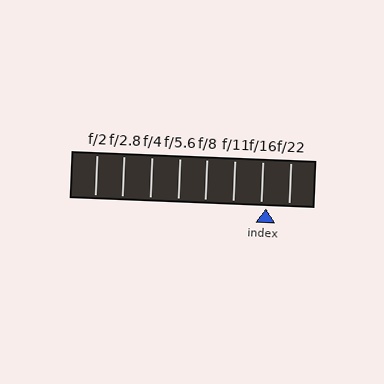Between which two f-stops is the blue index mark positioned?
The index mark is between f/16 and f/22.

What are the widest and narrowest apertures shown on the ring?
The widest aperture shown is f/2 and the narrowest is f/22.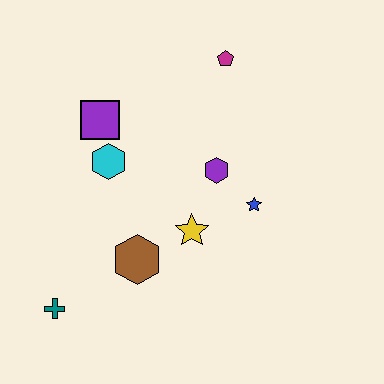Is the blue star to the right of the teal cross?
Yes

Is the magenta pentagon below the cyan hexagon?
No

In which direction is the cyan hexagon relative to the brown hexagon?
The cyan hexagon is above the brown hexagon.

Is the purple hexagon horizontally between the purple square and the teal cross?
No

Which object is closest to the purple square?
The cyan hexagon is closest to the purple square.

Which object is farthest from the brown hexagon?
The magenta pentagon is farthest from the brown hexagon.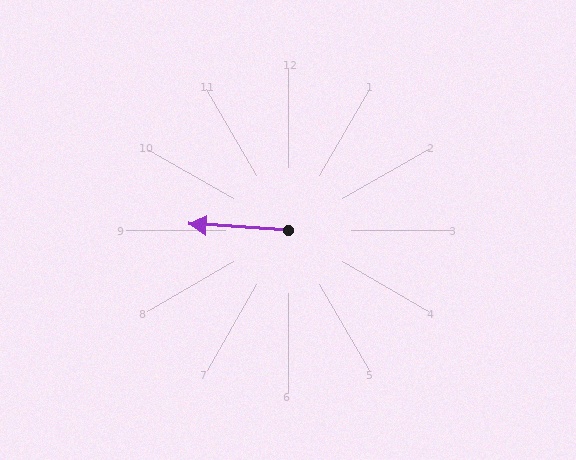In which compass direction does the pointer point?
West.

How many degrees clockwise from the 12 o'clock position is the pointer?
Approximately 273 degrees.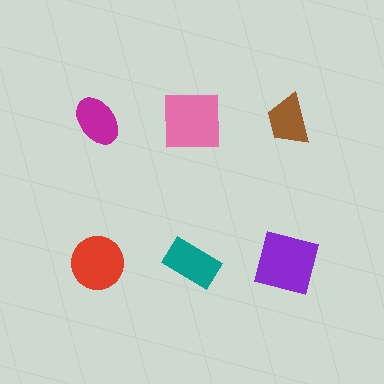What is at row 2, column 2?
A teal rectangle.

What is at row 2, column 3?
A purple square.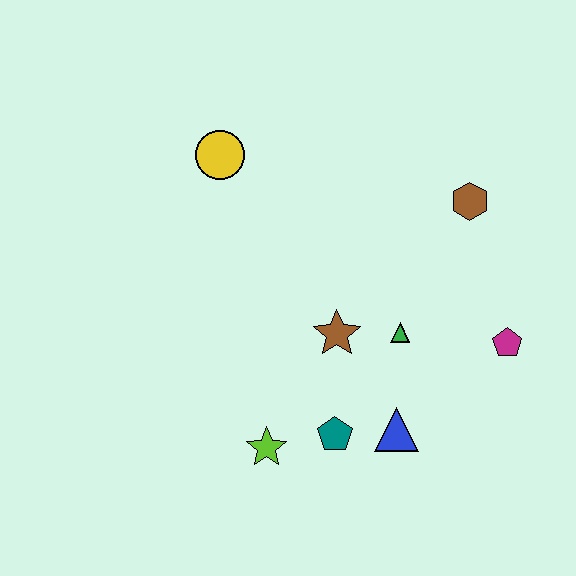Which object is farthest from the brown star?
The yellow circle is farthest from the brown star.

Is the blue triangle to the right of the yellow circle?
Yes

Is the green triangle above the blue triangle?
Yes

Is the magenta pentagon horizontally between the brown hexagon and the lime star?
No